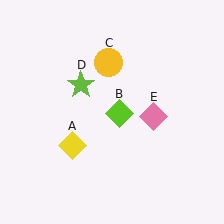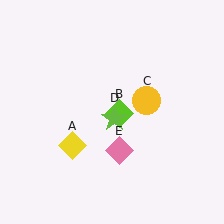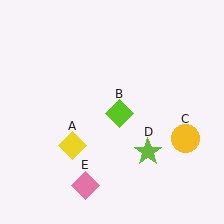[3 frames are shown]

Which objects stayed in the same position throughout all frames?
Yellow diamond (object A) and lime diamond (object B) remained stationary.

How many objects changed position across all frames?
3 objects changed position: yellow circle (object C), lime star (object D), pink diamond (object E).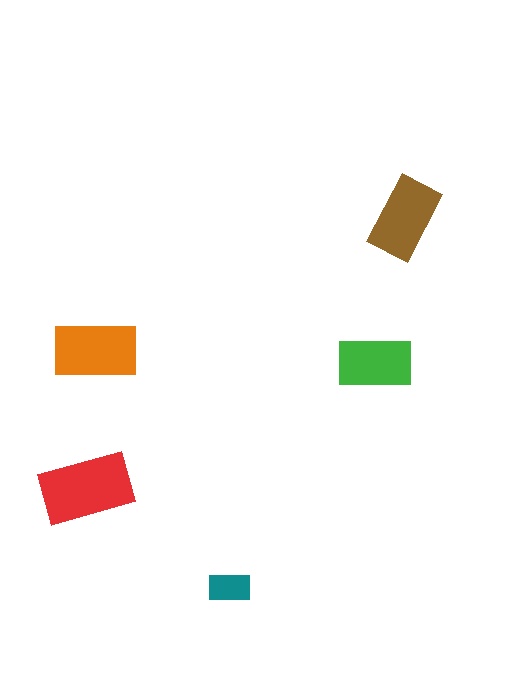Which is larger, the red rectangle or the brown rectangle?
The red one.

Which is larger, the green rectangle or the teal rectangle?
The green one.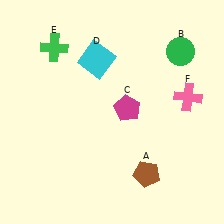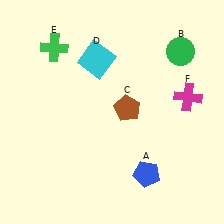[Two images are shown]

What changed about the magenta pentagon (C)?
In Image 1, C is magenta. In Image 2, it changed to brown.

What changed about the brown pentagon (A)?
In Image 1, A is brown. In Image 2, it changed to blue.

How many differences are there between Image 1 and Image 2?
There are 3 differences between the two images.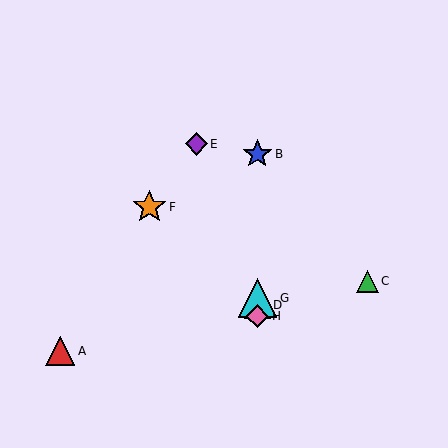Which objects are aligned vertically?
Objects B, D, G, H are aligned vertically.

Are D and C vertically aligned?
No, D is at x≈257 and C is at x≈368.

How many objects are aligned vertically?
4 objects (B, D, G, H) are aligned vertically.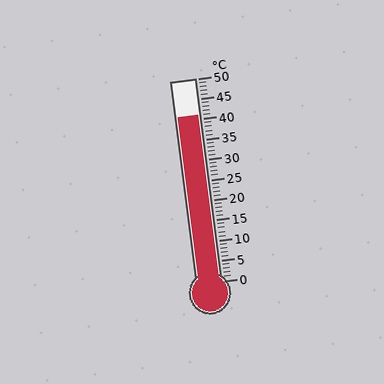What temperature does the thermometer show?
The thermometer shows approximately 41°C.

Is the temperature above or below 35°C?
The temperature is above 35°C.